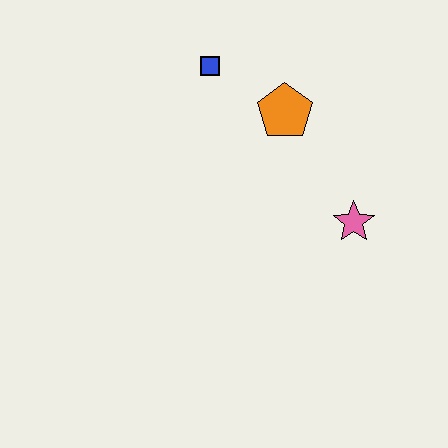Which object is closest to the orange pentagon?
The blue square is closest to the orange pentagon.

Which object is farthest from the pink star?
The blue square is farthest from the pink star.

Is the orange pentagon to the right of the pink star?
No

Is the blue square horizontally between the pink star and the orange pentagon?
No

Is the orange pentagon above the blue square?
No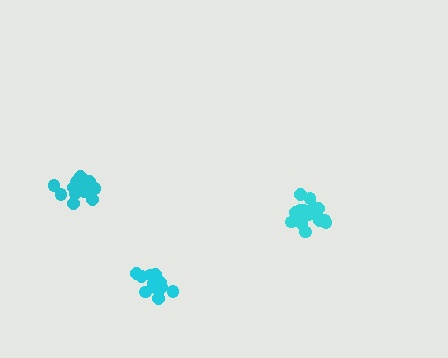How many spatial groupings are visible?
There are 3 spatial groupings.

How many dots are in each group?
Group 1: 18 dots, Group 2: 15 dots, Group 3: 13 dots (46 total).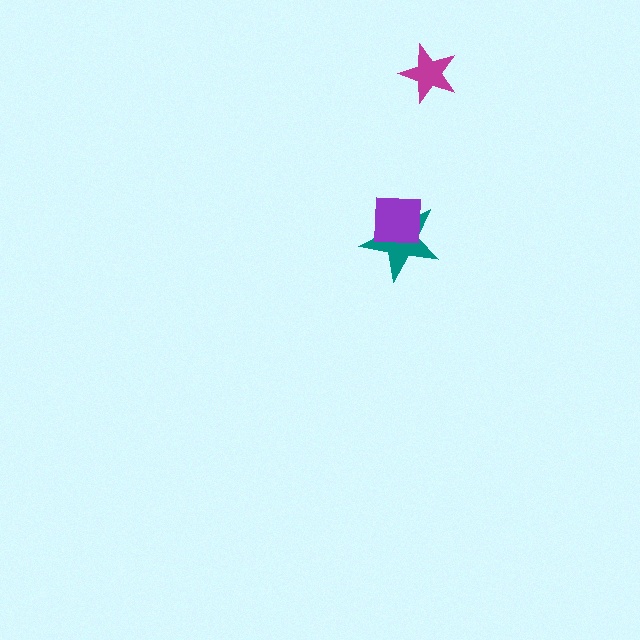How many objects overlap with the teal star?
1 object overlaps with the teal star.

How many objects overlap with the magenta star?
0 objects overlap with the magenta star.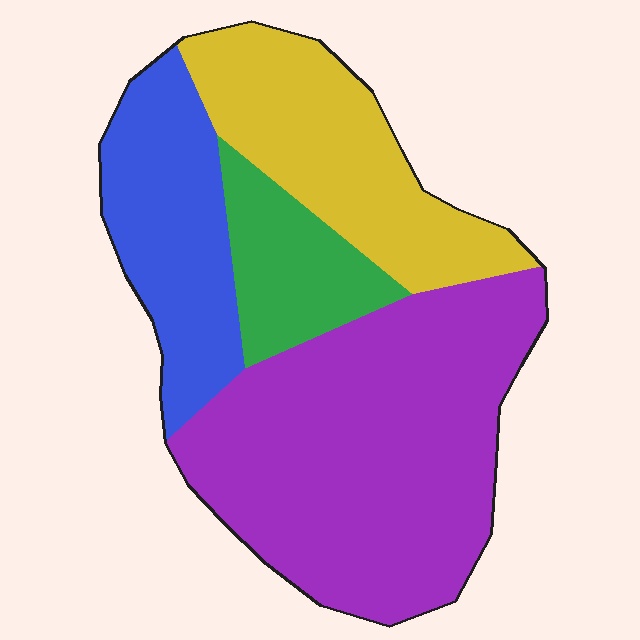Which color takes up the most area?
Purple, at roughly 45%.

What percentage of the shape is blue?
Blue takes up about one fifth (1/5) of the shape.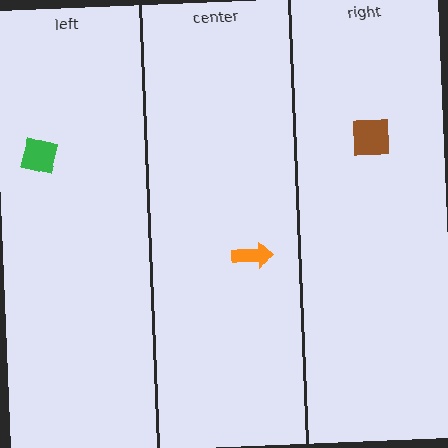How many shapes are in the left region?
1.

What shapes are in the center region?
The orange arrow.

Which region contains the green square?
The left region.